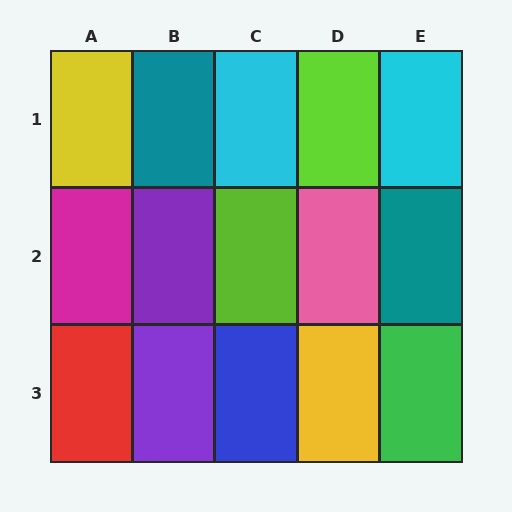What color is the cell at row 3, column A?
Red.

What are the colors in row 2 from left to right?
Magenta, purple, lime, pink, teal.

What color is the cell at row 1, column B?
Teal.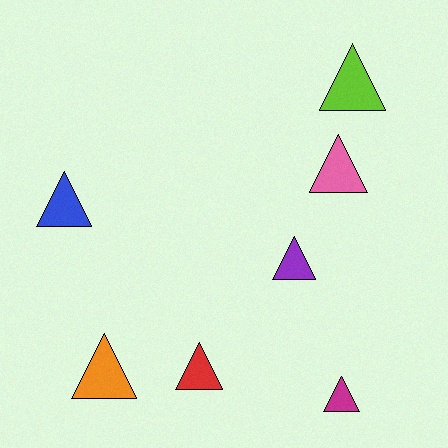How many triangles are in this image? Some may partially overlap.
There are 7 triangles.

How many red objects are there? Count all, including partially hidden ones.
There is 1 red object.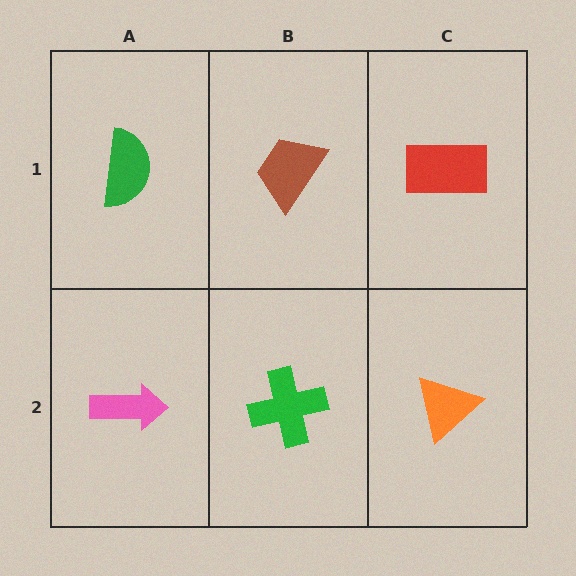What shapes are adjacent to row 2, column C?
A red rectangle (row 1, column C), a green cross (row 2, column B).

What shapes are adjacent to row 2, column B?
A brown trapezoid (row 1, column B), a pink arrow (row 2, column A), an orange triangle (row 2, column C).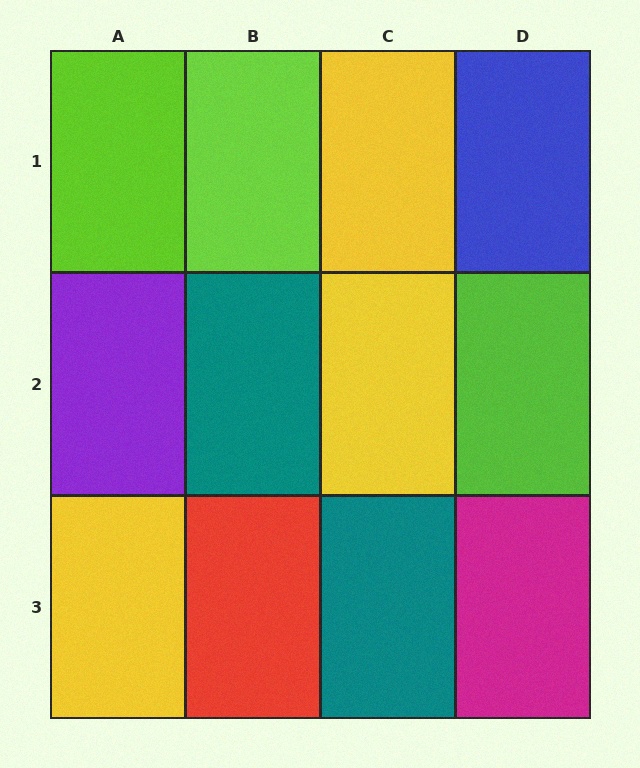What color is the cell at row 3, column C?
Teal.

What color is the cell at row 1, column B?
Lime.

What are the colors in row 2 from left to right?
Purple, teal, yellow, lime.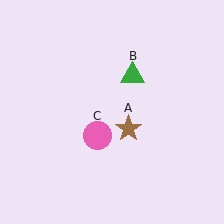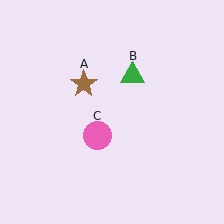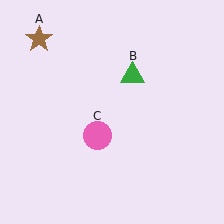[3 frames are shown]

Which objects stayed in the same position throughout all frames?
Green triangle (object B) and pink circle (object C) remained stationary.